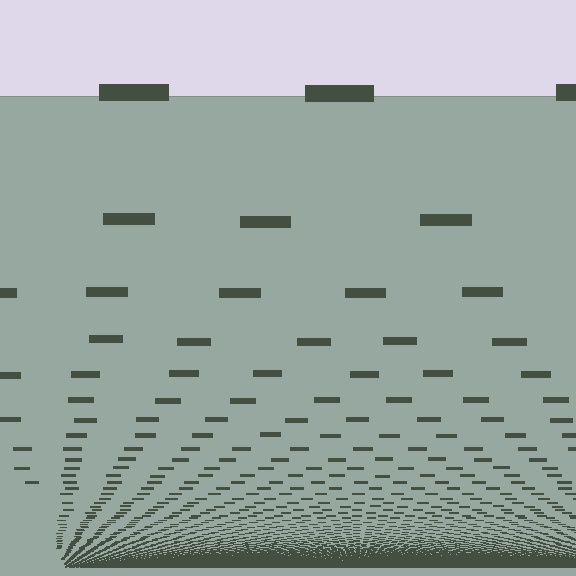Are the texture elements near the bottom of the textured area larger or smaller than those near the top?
Smaller. The gradient is inverted — elements near the bottom are smaller and denser.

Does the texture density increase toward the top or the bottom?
Density increases toward the bottom.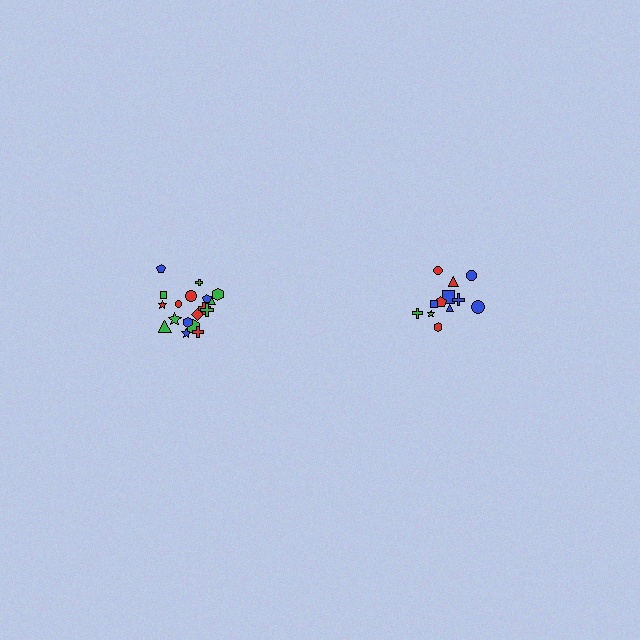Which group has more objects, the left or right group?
The left group.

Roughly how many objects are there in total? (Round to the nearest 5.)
Roughly 30 objects in total.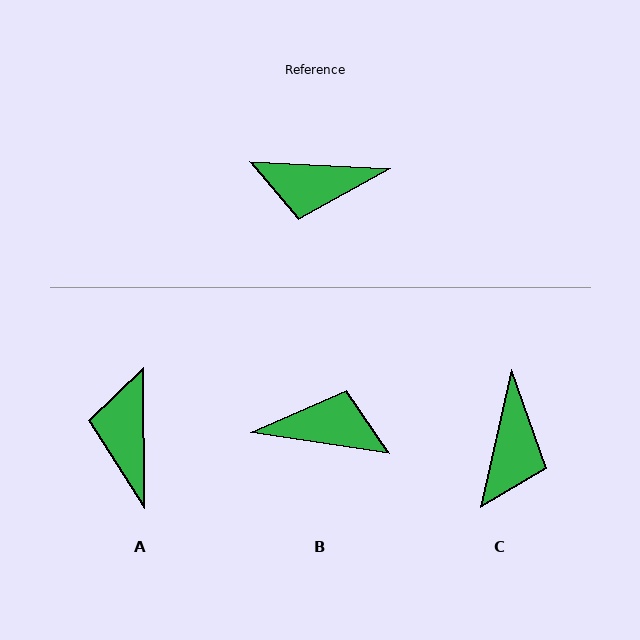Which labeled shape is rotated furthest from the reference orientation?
B, about 175 degrees away.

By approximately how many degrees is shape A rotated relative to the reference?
Approximately 87 degrees clockwise.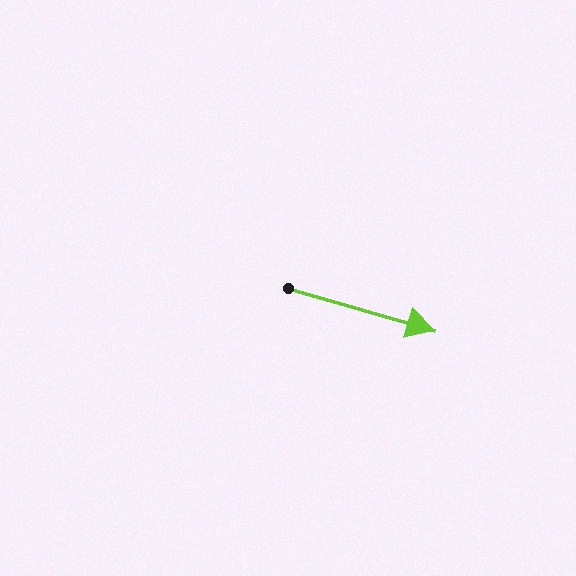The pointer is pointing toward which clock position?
Roughly 4 o'clock.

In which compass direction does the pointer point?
East.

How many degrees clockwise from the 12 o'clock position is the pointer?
Approximately 106 degrees.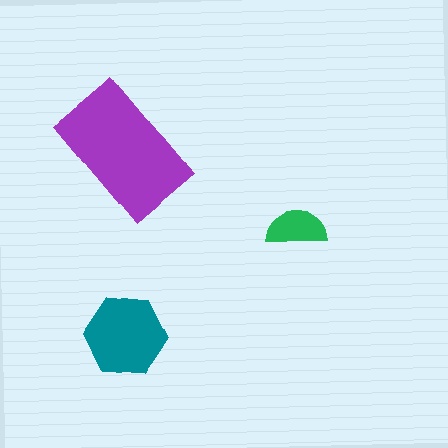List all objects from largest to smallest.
The purple rectangle, the teal hexagon, the green semicircle.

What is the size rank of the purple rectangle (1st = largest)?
1st.